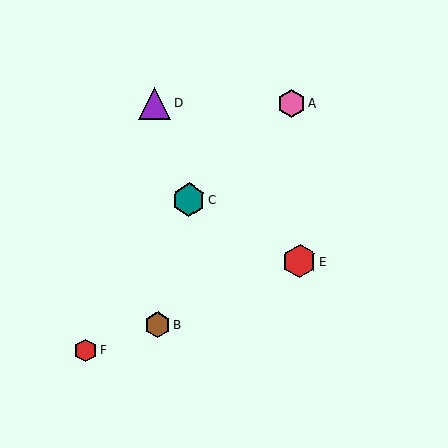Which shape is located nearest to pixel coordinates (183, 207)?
The teal hexagon (labeled C) at (189, 200) is nearest to that location.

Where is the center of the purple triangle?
The center of the purple triangle is at (155, 103).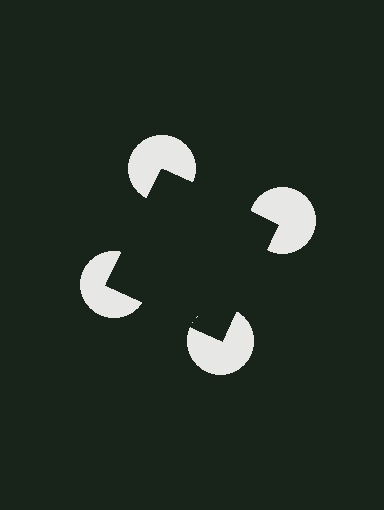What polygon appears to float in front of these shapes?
An illusory square — its edges are inferred from the aligned wedge cuts in the pac-man discs, not physically drawn.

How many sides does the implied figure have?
4 sides.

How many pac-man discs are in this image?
There are 4 — one at each vertex of the illusory square.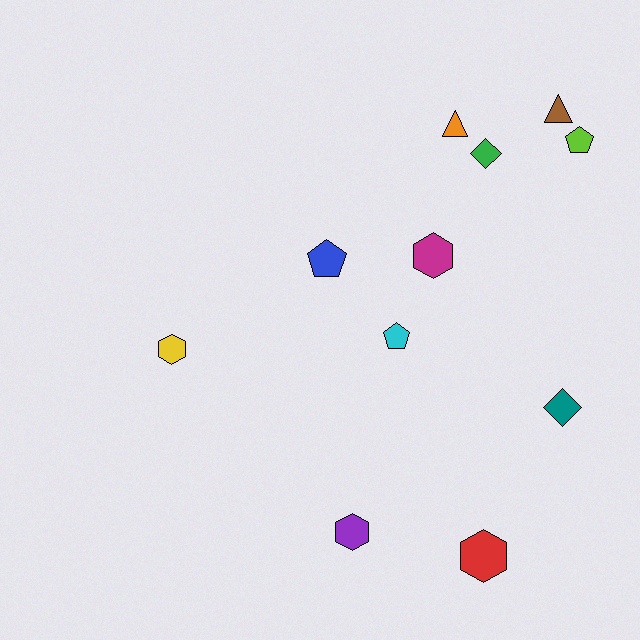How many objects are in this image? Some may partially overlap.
There are 11 objects.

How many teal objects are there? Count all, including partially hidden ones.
There is 1 teal object.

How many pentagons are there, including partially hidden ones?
There are 3 pentagons.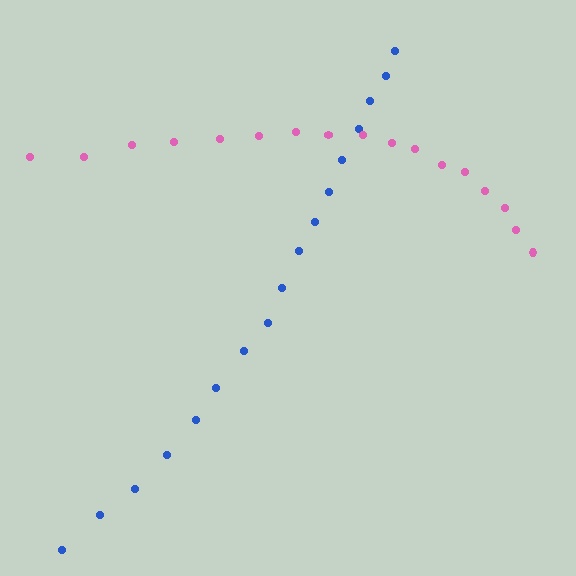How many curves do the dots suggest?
There are 2 distinct paths.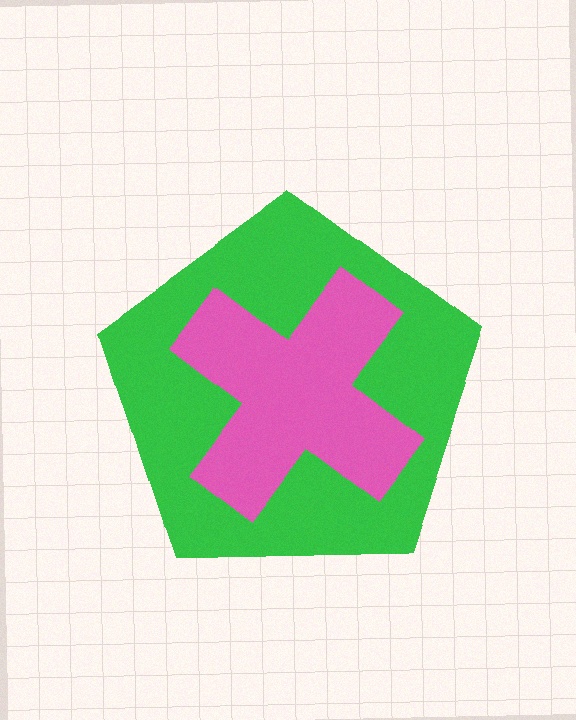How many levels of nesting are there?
2.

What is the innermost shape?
The pink cross.